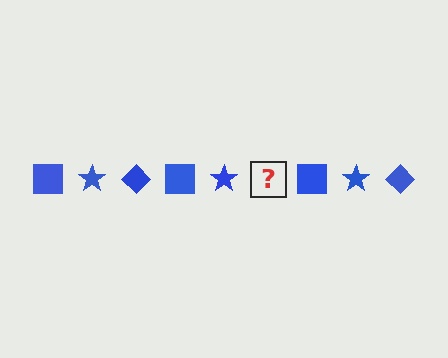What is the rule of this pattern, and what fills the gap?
The rule is that the pattern cycles through square, star, diamond shapes in blue. The gap should be filled with a blue diamond.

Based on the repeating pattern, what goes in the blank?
The blank should be a blue diamond.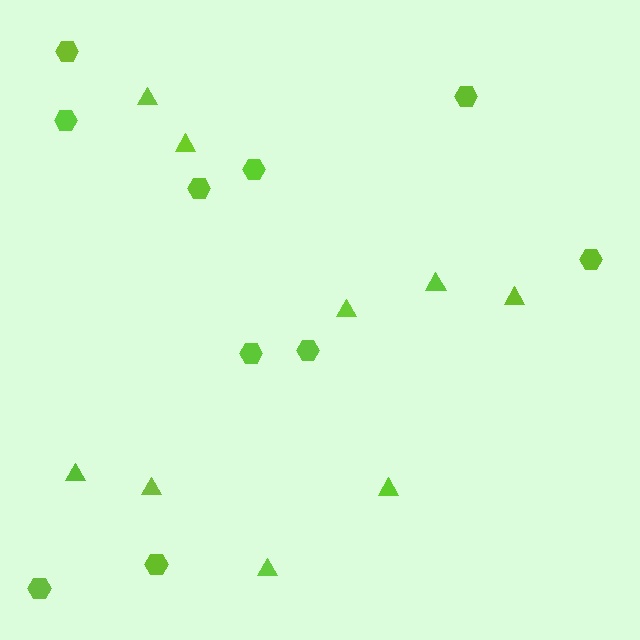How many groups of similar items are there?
There are 2 groups: one group of hexagons (10) and one group of triangles (9).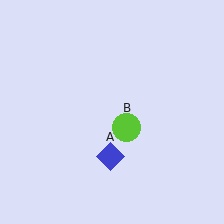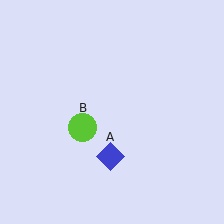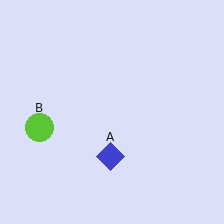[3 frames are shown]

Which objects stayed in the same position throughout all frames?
Blue diamond (object A) remained stationary.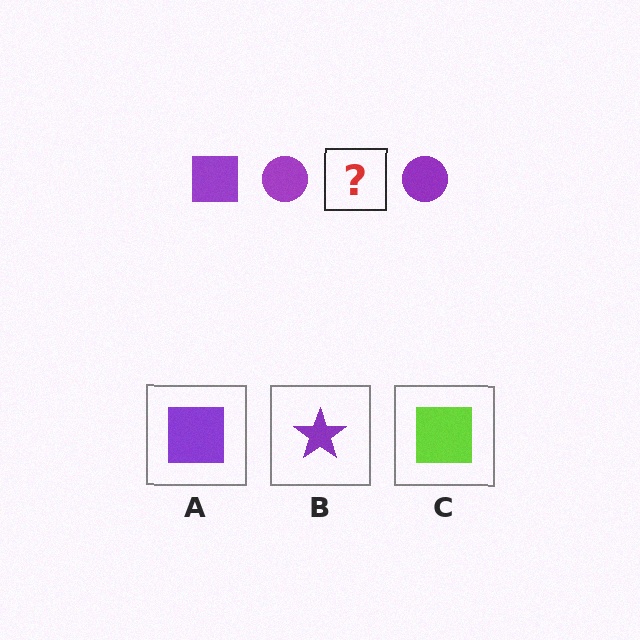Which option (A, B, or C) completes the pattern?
A.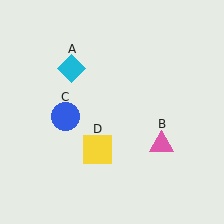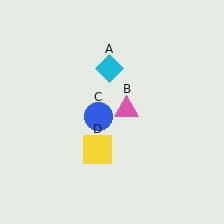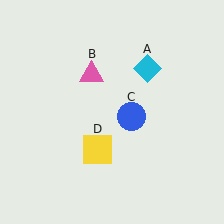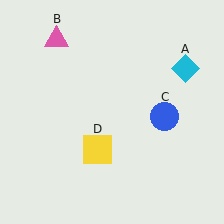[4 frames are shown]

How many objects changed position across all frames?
3 objects changed position: cyan diamond (object A), pink triangle (object B), blue circle (object C).